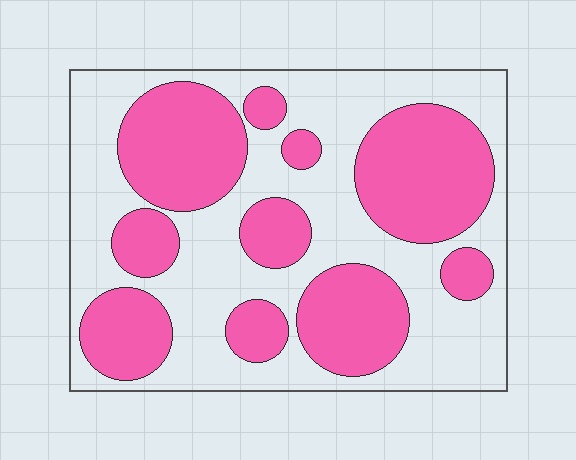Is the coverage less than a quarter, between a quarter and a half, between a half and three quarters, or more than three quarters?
Between a quarter and a half.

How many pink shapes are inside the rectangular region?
10.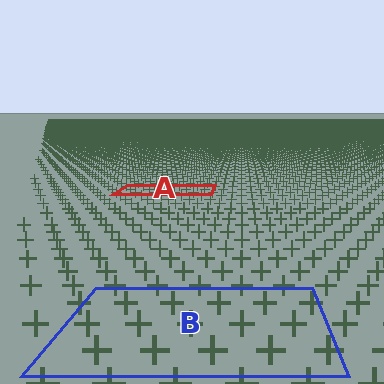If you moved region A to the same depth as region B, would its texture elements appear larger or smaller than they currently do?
They would appear larger. At a closer depth, the same texture elements are projected at a bigger on-screen size.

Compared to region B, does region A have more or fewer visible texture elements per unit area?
Region A has more texture elements per unit area — they are packed more densely because it is farther away.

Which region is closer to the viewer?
Region B is closer. The texture elements there are larger and more spread out.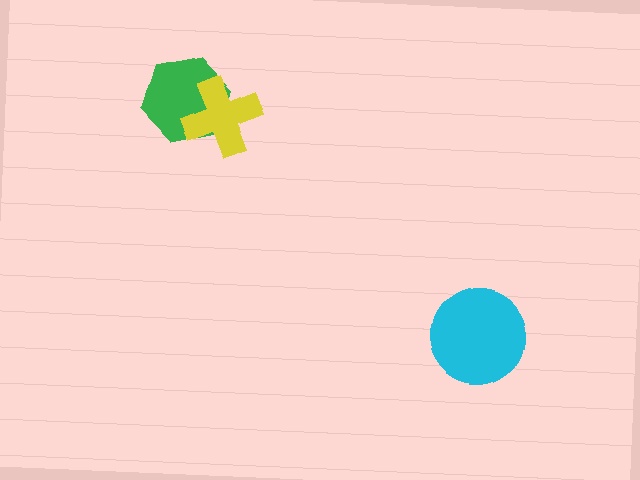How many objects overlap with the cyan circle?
0 objects overlap with the cyan circle.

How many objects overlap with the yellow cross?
1 object overlaps with the yellow cross.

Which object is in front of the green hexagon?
The yellow cross is in front of the green hexagon.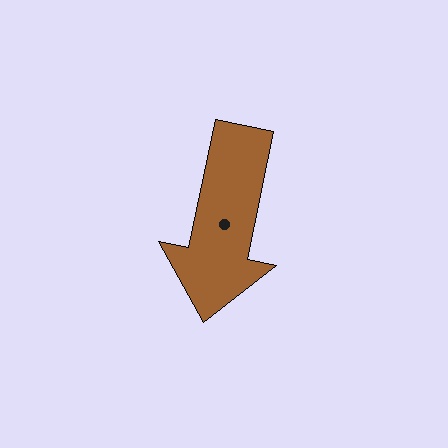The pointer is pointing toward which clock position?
Roughly 6 o'clock.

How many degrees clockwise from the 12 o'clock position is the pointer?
Approximately 192 degrees.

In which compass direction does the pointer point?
South.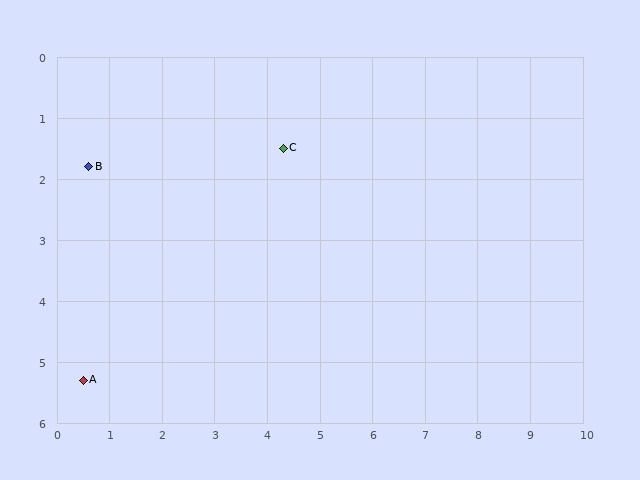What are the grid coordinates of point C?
Point C is at approximately (4.3, 1.5).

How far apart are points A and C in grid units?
Points A and C are about 5.4 grid units apart.